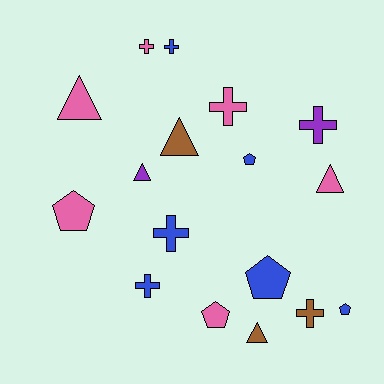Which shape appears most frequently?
Cross, with 7 objects.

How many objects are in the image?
There are 17 objects.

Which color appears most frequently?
Blue, with 6 objects.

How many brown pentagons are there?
There are no brown pentagons.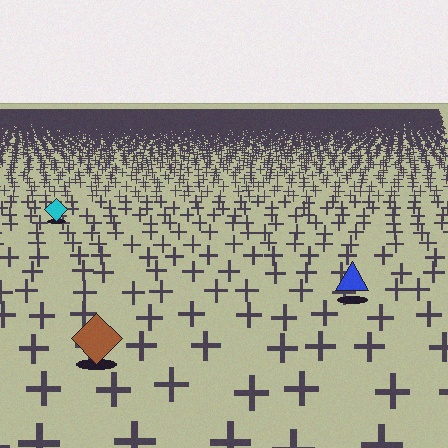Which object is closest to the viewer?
The brown diamond is closest. The texture marks near it are larger and more spread out.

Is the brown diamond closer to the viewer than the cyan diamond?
Yes. The brown diamond is closer — you can tell from the texture gradient: the ground texture is coarser near it.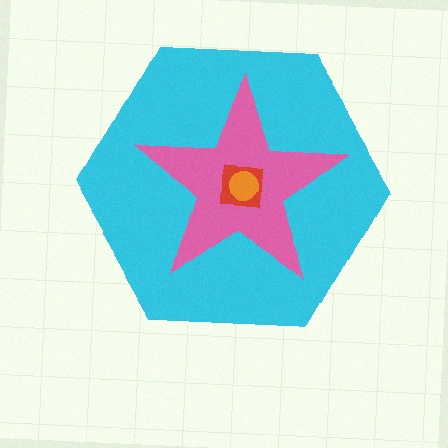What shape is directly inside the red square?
The orange circle.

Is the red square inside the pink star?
Yes.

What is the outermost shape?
The cyan hexagon.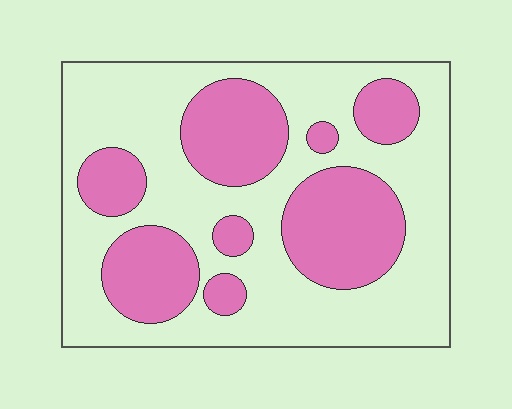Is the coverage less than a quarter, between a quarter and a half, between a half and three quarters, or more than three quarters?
Between a quarter and a half.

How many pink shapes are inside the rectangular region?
8.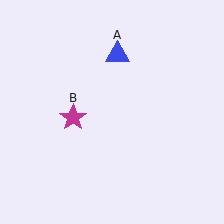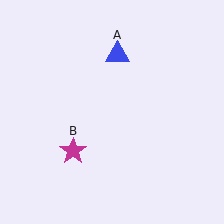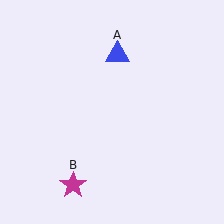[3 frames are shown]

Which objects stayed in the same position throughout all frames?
Blue triangle (object A) remained stationary.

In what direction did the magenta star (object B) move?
The magenta star (object B) moved down.